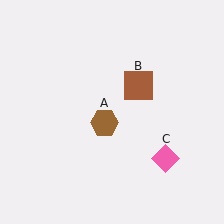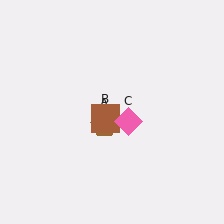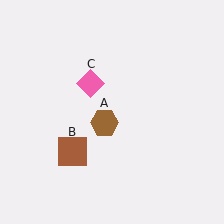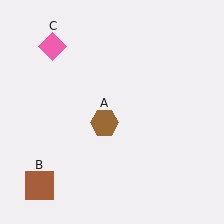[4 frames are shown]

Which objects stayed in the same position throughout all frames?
Brown hexagon (object A) remained stationary.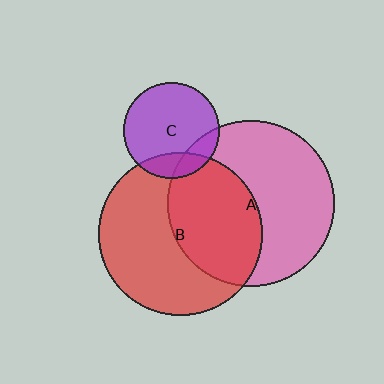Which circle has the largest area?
Circle A (pink).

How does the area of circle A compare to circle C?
Approximately 3.0 times.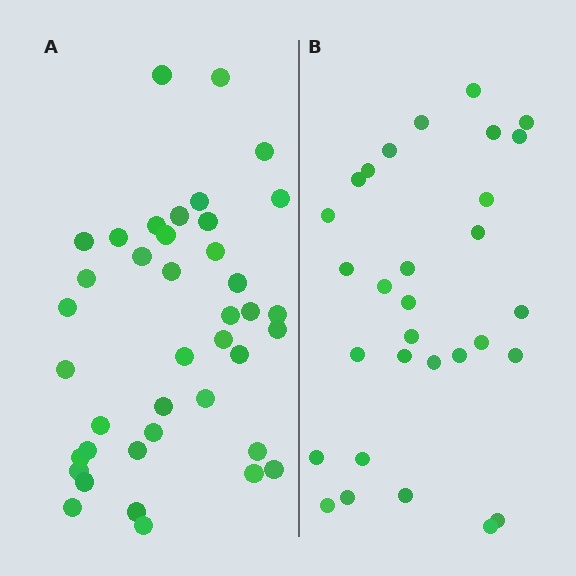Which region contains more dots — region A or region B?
Region A (the left region) has more dots.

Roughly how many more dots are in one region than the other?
Region A has roughly 10 or so more dots than region B.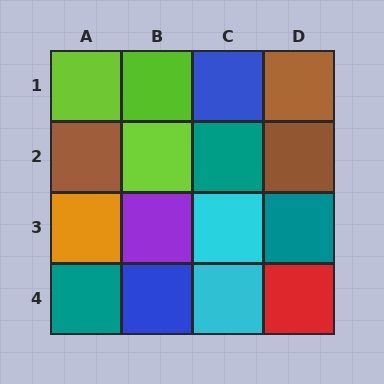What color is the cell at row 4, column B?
Blue.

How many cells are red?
1 cell is red.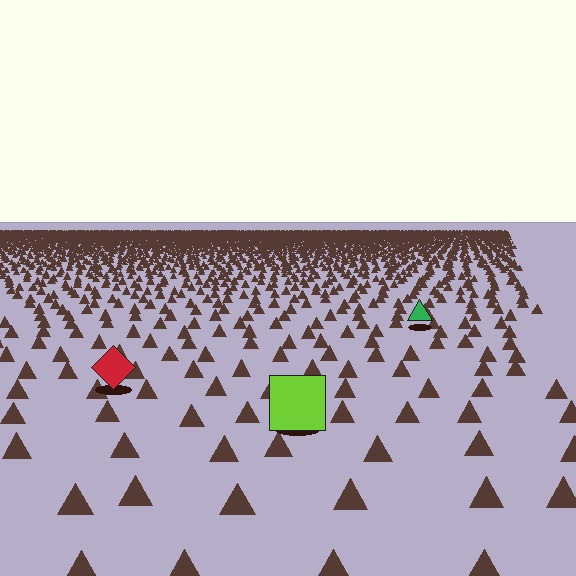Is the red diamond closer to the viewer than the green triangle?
Yes. The red diamond is closer — you can tell from the texture gradient: the ground texture is coarser near it.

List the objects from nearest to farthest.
From nearest to farthest: the lime square, the red diamond, the green triangle.